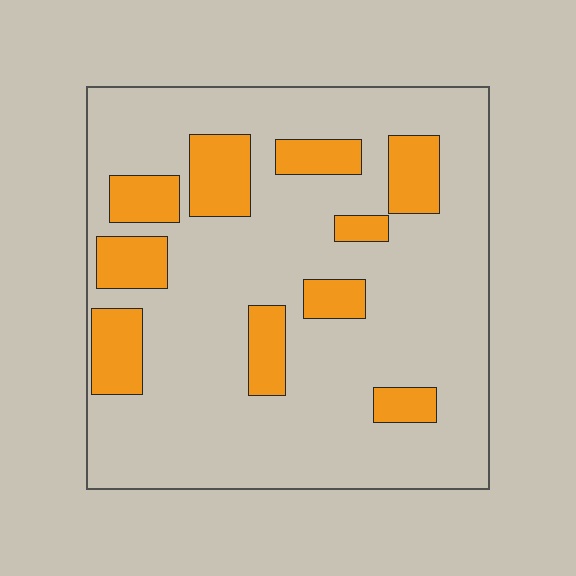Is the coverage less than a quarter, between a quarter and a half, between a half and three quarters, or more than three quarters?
Less than a quarter.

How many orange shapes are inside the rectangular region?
10.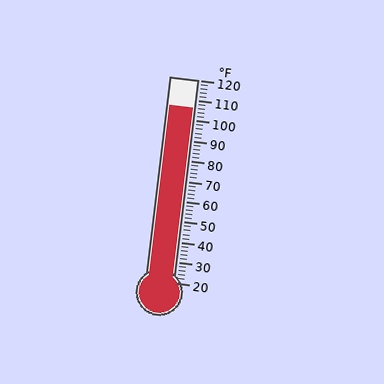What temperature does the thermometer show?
The thermometer shows approximately 106°F.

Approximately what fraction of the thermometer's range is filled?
The thermometer is filled to approximately 85% of its range.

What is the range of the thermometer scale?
The thermometer scale ranges from 20°F to 120°F.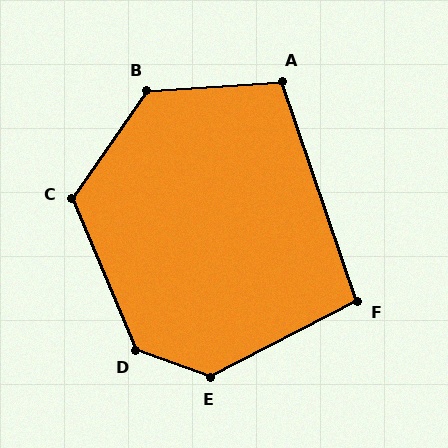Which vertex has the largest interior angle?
D, at approximately 133 degrees.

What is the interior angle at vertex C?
Approximately 123 degrees (obtuse).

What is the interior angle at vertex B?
Approximately 129 degrees (obtuse).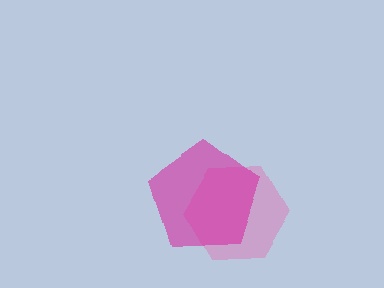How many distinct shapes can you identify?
There are 2 distinct shapes: a pink hexagon, a magenta pentagon.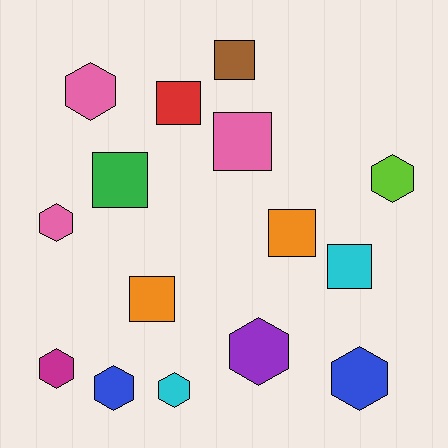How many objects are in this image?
There are 15 objects.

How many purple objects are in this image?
There is 1 purple object.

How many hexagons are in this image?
There are 8 hexagons.